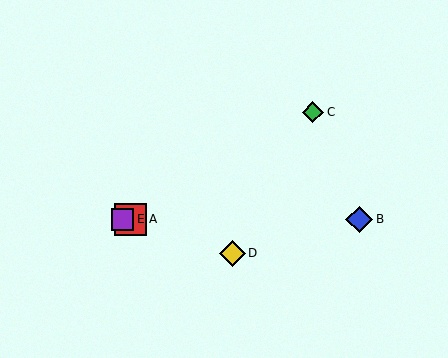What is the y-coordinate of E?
Object E is at y≈219.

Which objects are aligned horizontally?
Objects A, B, E are aligned horizontally.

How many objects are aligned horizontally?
3 objects (A, B, E) are aligned horizontally.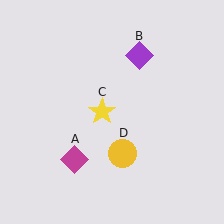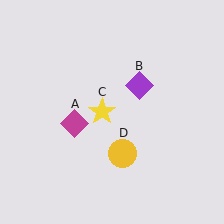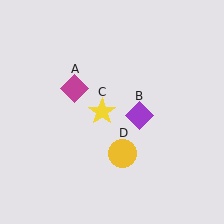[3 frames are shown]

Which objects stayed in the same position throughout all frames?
Yellow star (object C) and yellow circle (object D) remained stationary.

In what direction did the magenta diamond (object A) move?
The magenta diamond (object A) moved up.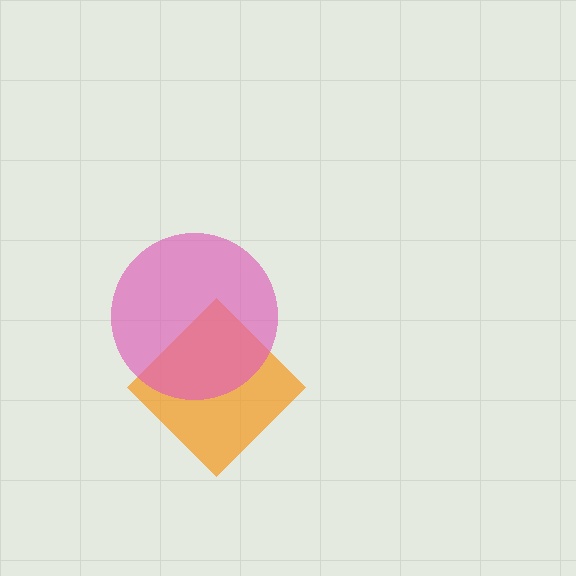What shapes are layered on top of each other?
The layered shapes are: an orange diamond, a pink circle.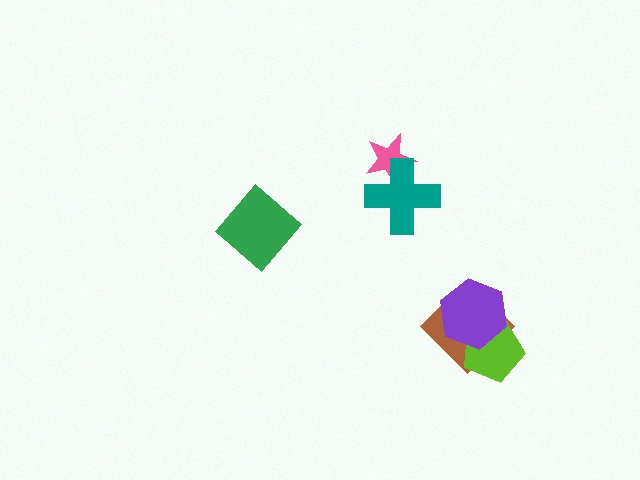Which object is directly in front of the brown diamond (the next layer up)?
The lime pentagon is directly in front of the brown diamond.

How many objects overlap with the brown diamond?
2 objects overlap with the brown diamond.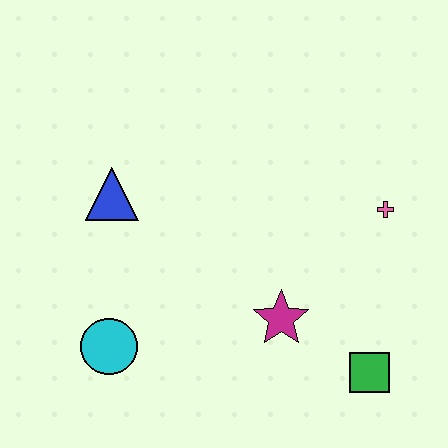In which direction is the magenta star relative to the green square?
The magenta star is to the left of the green square.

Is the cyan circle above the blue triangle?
No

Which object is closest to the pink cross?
The magenta star is closest to the pink cross.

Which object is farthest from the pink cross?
The cyan circle is farthest from the pink cross.